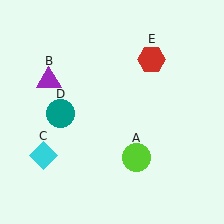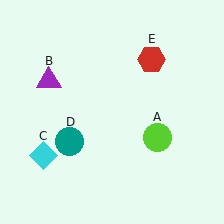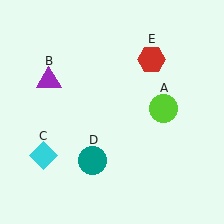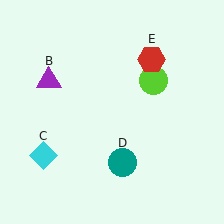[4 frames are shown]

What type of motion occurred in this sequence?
The lime circle (object A), teal circle (object D) rotated counterclockwise around the center of the scene.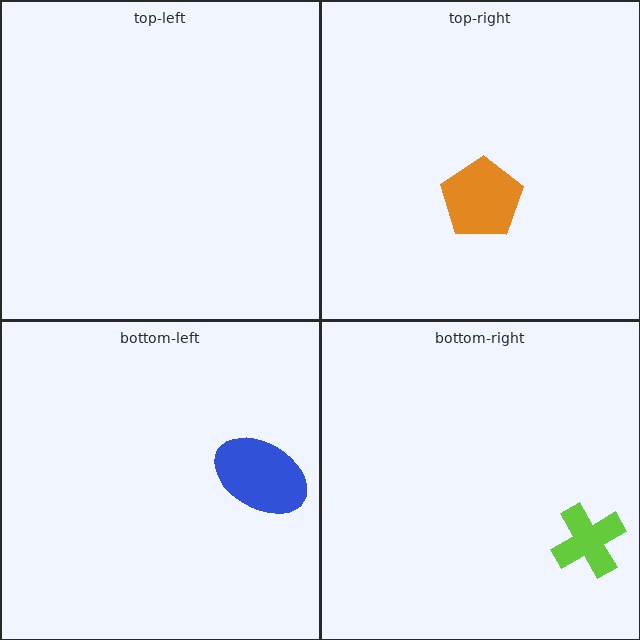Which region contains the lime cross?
The bottom-right region.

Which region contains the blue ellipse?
The bottom-left region.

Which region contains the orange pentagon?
The top-right region.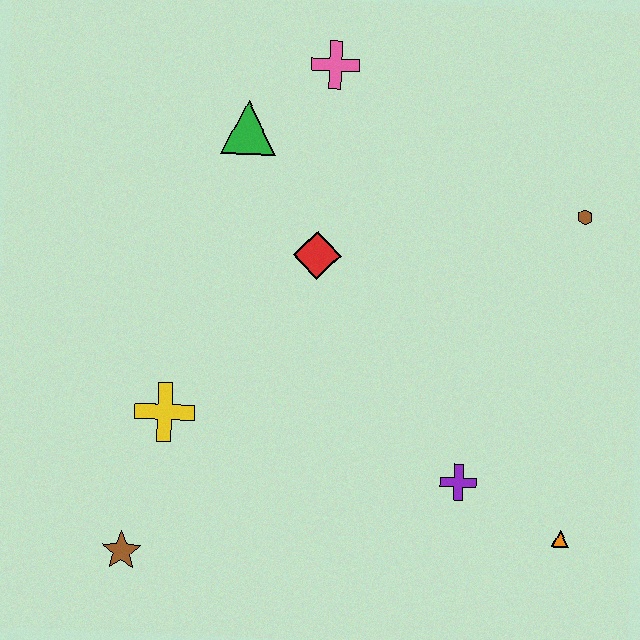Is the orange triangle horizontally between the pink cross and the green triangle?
No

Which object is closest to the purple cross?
The orange triangle is closest to the purple cross.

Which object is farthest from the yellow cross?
The brown hexagon is farthest from the yellow cross.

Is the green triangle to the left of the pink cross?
Yes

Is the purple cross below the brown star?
No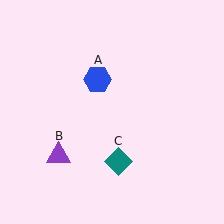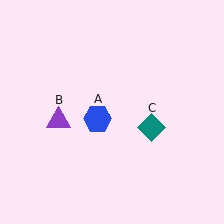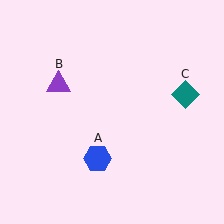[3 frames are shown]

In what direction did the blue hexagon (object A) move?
The blue hexagon (object A) moved down.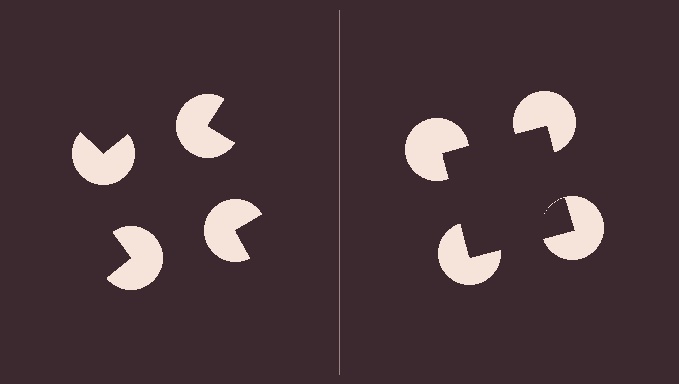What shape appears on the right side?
An illusory square.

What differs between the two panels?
The pac-man discs are positioned identically on both sides; only the wedge orientations differ. On the right they align to a square; on the left they are misaligned.